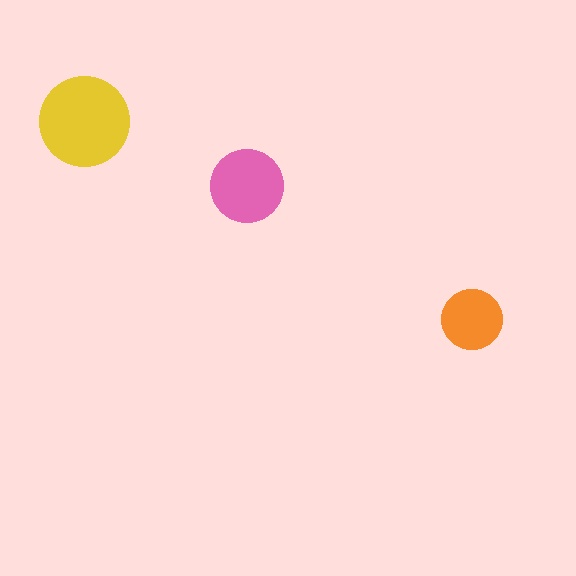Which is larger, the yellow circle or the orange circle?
The yellow one.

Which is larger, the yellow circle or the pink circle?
The yellow one.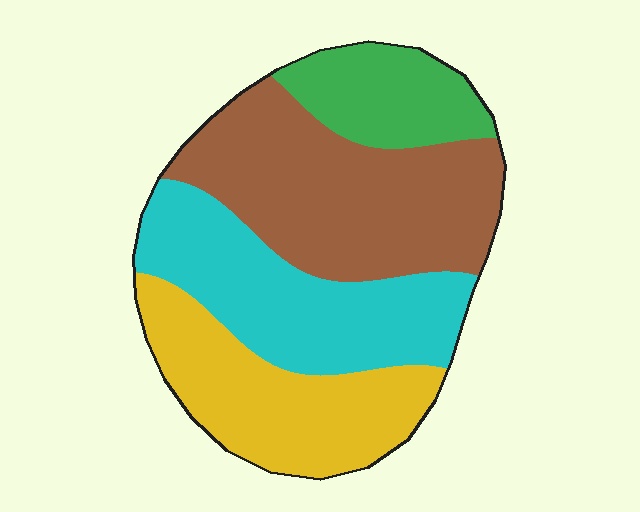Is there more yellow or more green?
Yellow.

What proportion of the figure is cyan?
Cyan covers around 25% of the figure.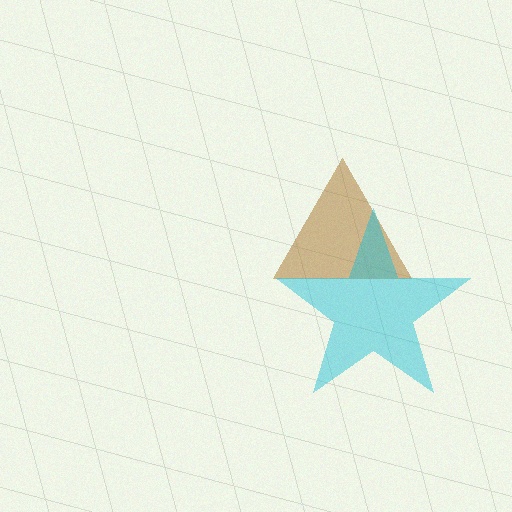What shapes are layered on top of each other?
The layered shapes are: a brown triangle, a cyan star.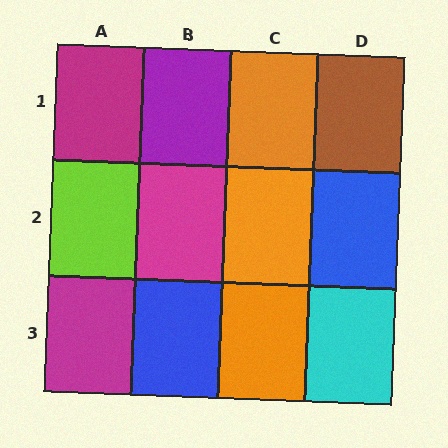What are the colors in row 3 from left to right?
Magenta, blue, orange, cyan.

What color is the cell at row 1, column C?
Orange.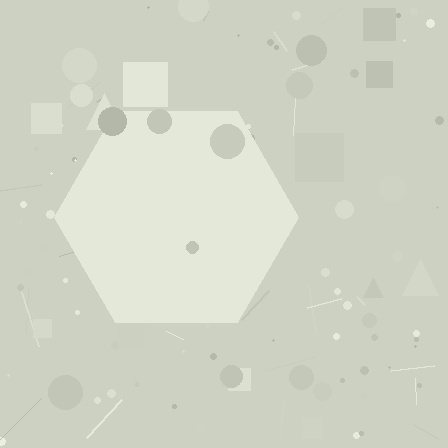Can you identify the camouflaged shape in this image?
The camouflaged shape is a hexagon.